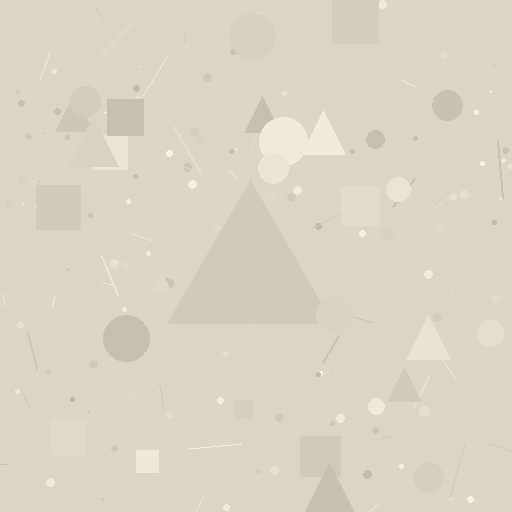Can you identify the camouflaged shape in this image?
The camouflaged shape is a triangle.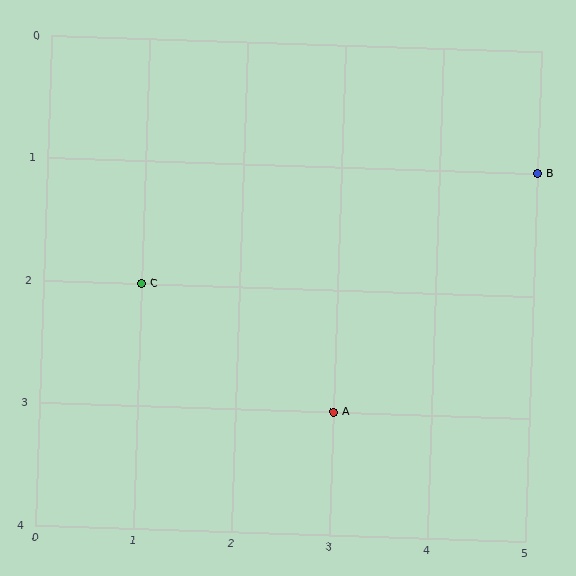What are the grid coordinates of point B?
Point B is at grid coordinates (5, 1).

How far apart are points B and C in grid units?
Points B and C are 4 columns and 1 row apart (about 4.1 grid units diagonally).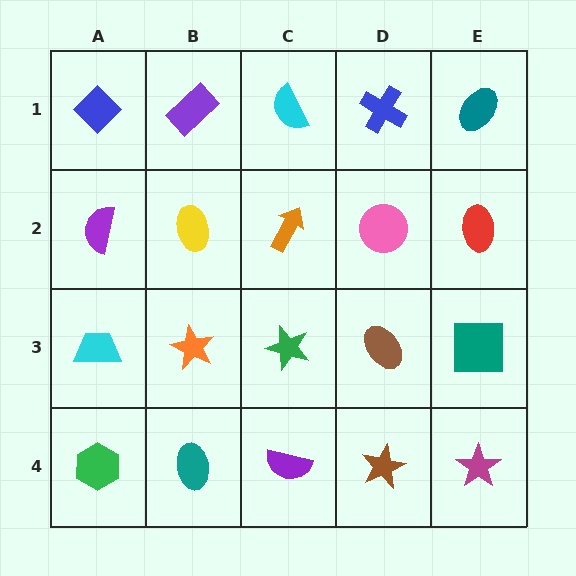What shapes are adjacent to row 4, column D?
A brown ellipse (row 3, column D), a purple semicircle (row 4, column C), a magenta star (row 4, column E).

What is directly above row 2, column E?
A teal ellipse.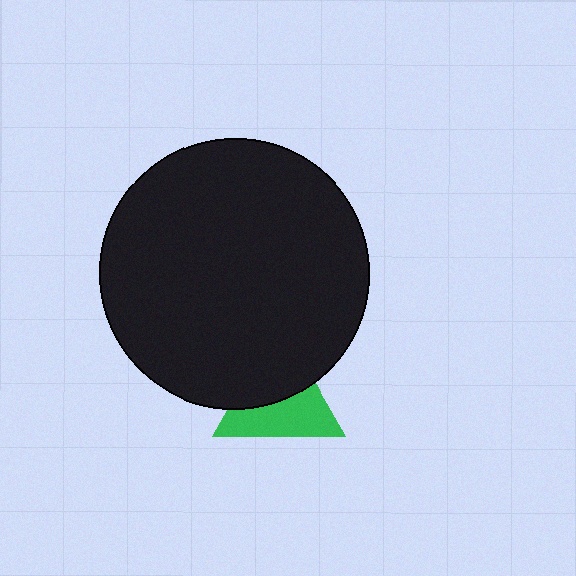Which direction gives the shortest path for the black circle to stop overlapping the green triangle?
Moving up gives the shortest separation.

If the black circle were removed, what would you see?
You would see the complete green triangle.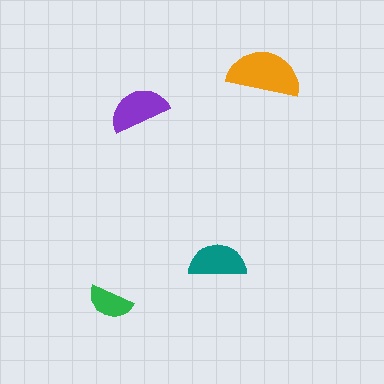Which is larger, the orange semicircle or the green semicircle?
The orange one.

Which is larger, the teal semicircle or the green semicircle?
The teal one.